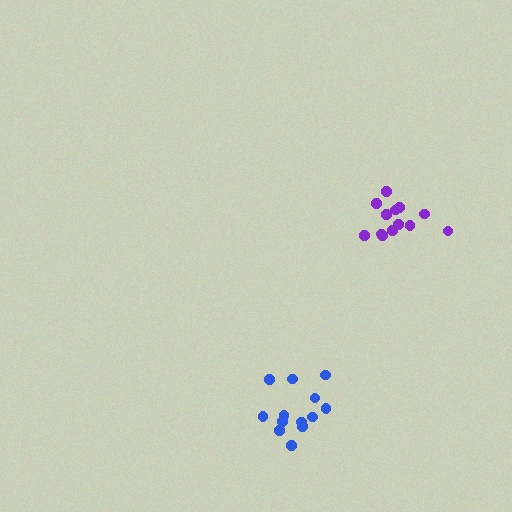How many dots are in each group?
Group 1: 13 dots, Group 2: 13 dots (26 total).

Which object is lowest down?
The blue cluster is bottommost.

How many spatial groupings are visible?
There are 2 spatial groupings.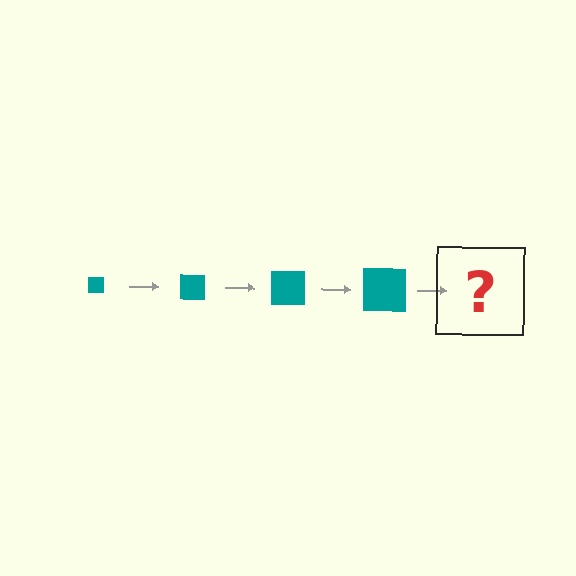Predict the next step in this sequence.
The next step is a teal square, larger than the previous one.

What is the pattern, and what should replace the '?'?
The pattern is that the square gets progressively larger each step. The '?' should be a teal square, larger than the previous one.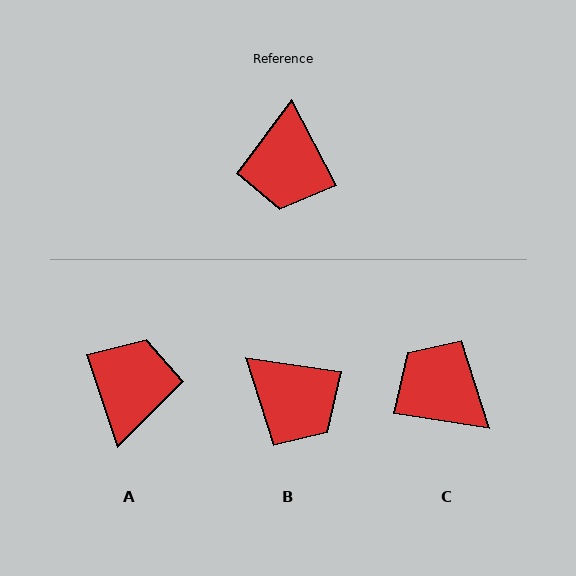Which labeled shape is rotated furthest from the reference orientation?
A, about 171 degrees away.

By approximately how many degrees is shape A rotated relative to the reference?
Approximately 171 degrees counter-clockwise.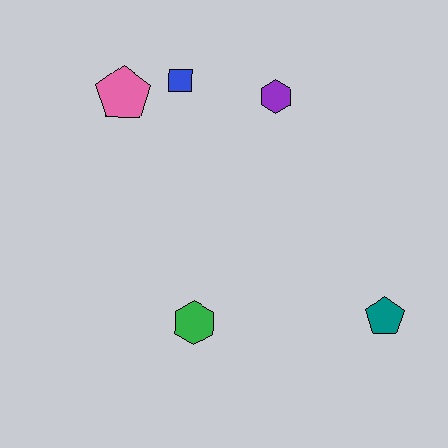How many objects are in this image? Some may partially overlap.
There are 5 objects.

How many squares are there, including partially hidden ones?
There is 1 square.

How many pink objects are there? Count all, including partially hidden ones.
There is 1 pink object.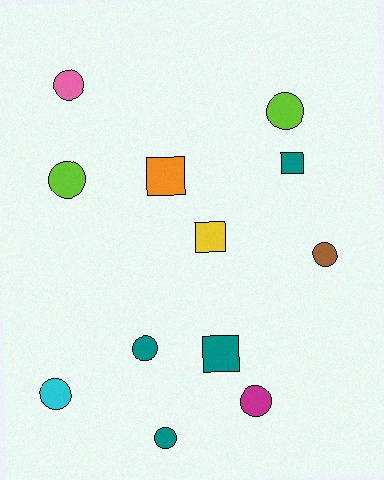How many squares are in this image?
There are 4 squares.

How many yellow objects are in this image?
There is 1 yellow object.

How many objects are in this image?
There are 12 objects.